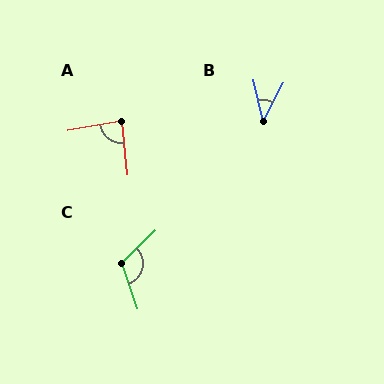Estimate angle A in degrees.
Approximately 86 degrees.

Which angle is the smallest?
B, at approximately 41 degrees.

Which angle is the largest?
C, at approximately 115 degrees.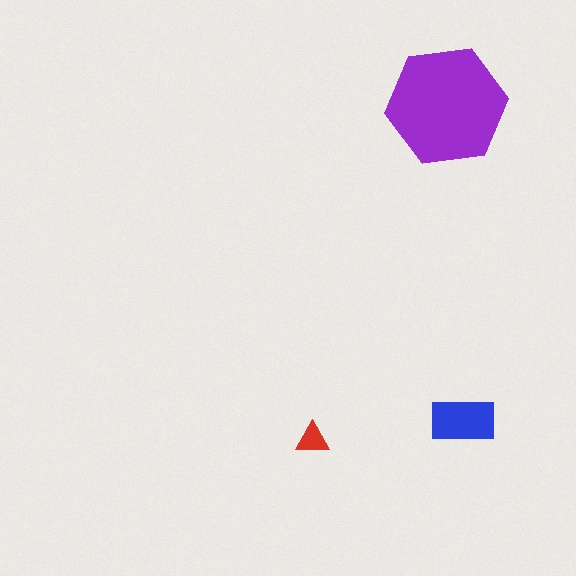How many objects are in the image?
There are 3 objects in the image.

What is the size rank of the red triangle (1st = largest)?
3rd.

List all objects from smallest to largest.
The red triangle, the blue rectangle, the purple hexagon.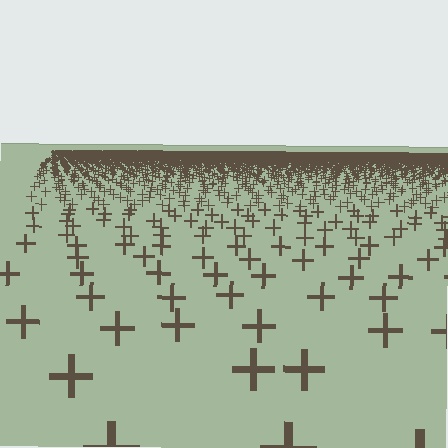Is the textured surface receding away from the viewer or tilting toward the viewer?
The surface is receding away from the viewer. Texture elements get smaller and denser toward the top.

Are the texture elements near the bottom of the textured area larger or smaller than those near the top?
Larger. Near the bottom, elements are closer to the viewer and appear at a bigger on-screen size.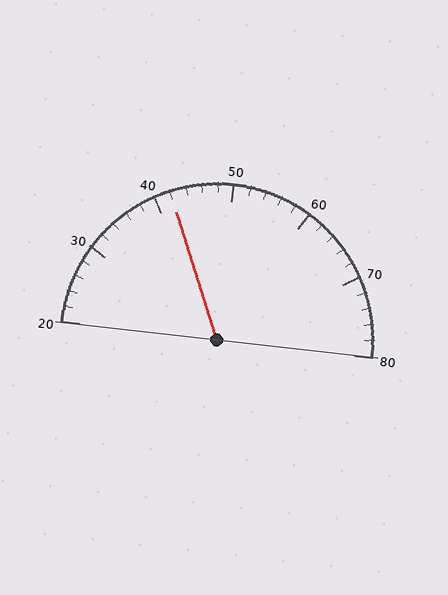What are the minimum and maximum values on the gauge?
The gauge ranges from 20 to 80.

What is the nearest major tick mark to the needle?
The nearest major tick mark is 40.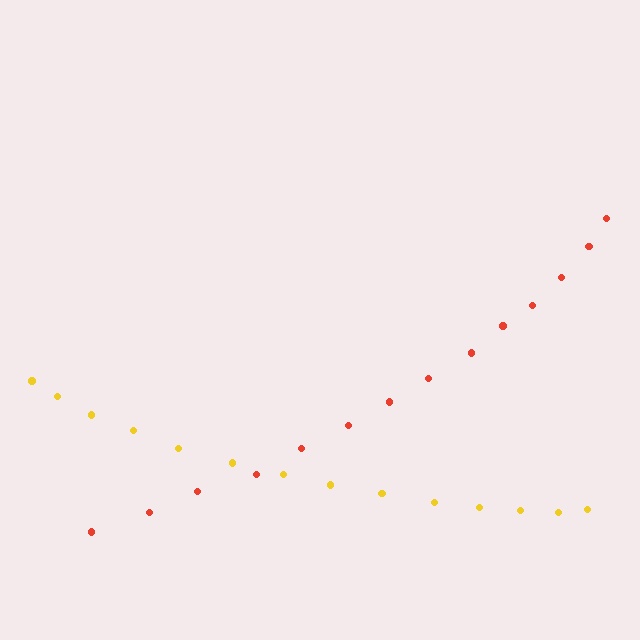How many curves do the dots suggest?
There are 2 distinct paths.